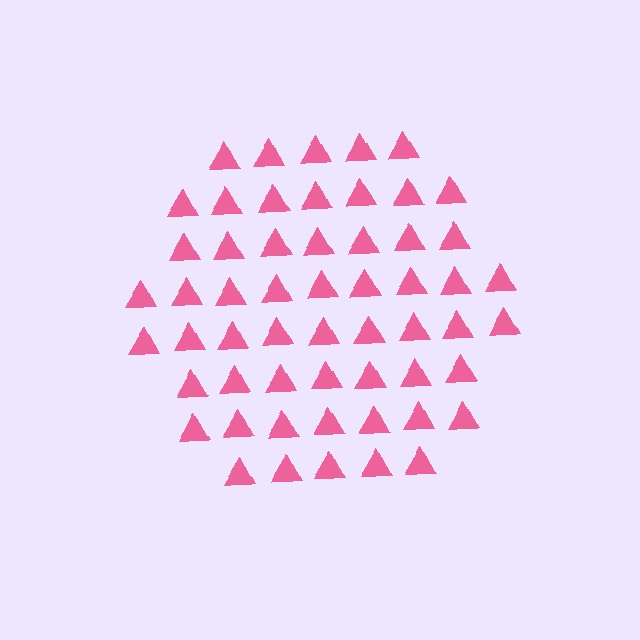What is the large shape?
The large shape is a hexagon.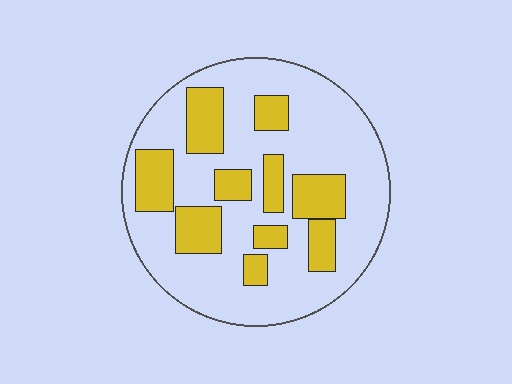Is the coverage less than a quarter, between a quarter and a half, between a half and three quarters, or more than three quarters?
Between a quarter and a half.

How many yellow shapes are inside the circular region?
10.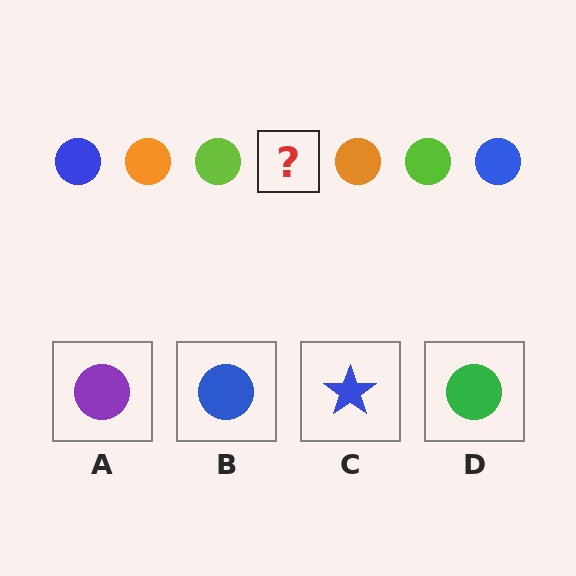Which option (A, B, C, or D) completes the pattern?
B.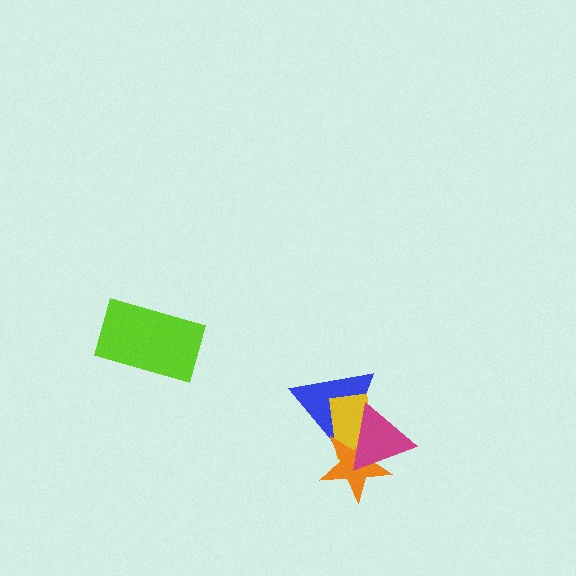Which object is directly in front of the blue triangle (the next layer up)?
The yellow rectangle is directly in front of the blue triangle.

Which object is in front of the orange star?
The magenta triangle is in front of the orange star.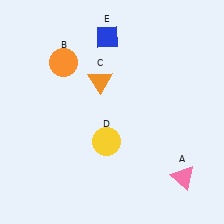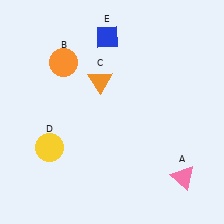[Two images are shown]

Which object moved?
The yellow circle (D) moved left.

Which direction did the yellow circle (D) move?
The yellow circle (D) moved left.